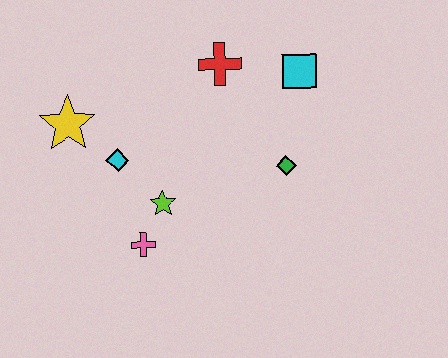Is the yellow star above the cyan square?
No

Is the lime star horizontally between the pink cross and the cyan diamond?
No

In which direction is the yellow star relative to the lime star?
The yellow star is to the left of the lime star.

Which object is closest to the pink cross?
The lime star is closest to the pink cross.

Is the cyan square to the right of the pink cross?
Yes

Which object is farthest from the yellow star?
The cyan square is farthest from the yellow star.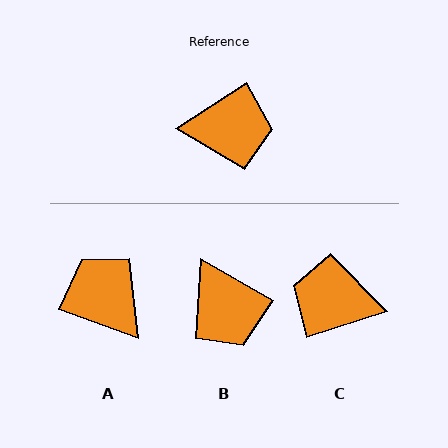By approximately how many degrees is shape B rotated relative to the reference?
Approximately 62 degrees clockwise.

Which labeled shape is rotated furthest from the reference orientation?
C, about 165 degrees away.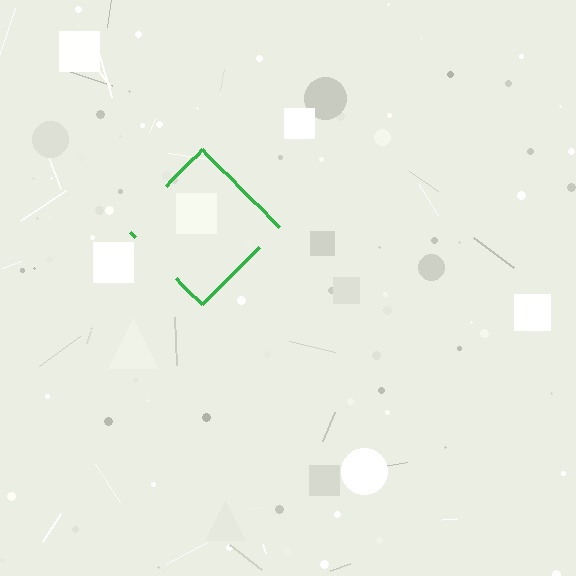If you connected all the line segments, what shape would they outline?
They would outline a diamond.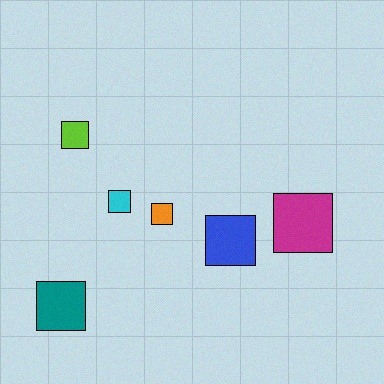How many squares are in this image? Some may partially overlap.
There are 6 squares.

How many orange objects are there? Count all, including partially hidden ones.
There is 1 orange object.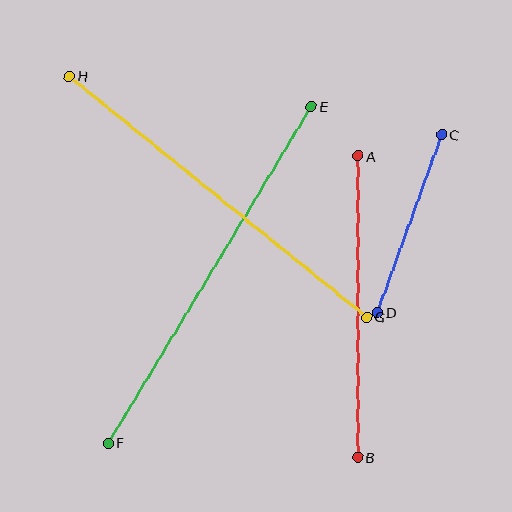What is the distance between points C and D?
The distance is approximately 189 pixels.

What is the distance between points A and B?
The distance is approximately 301 pixels.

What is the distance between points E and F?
The distance is approximately 393 pixels.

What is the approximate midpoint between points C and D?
The midpoint is at approximately (410, 223) pixels.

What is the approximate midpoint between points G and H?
The midpoint is at approximately (218, 197) pixels.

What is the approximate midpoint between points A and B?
The midpoint is at approximately (358, 307) pixels.